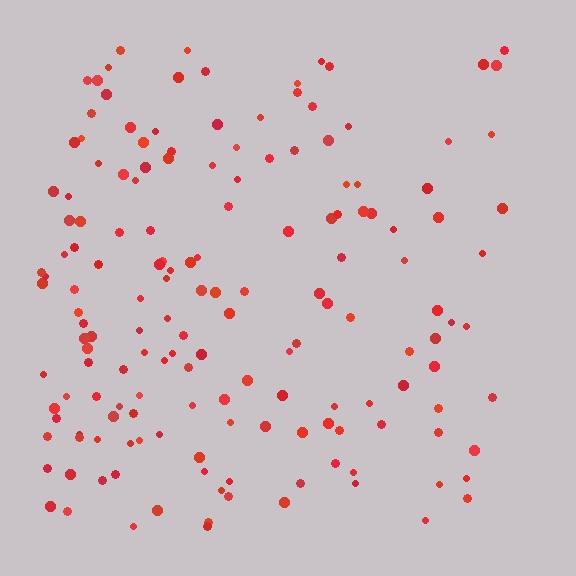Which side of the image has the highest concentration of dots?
The left.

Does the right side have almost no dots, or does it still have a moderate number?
Still a moderate number, just noticeably fewer than the left.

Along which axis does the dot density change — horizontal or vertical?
Horizontal.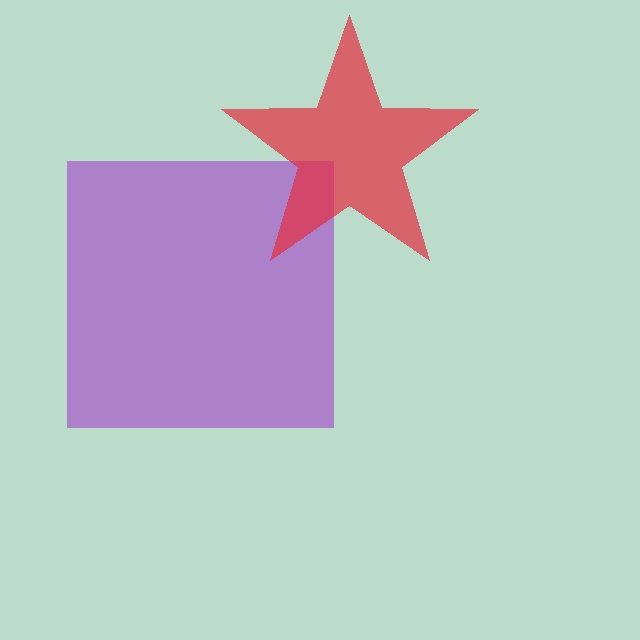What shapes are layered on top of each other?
The layered shapes are: a purple square, a red star.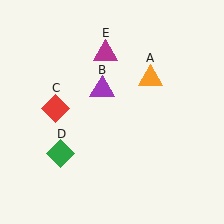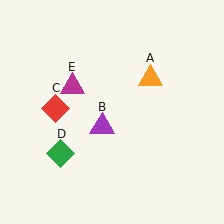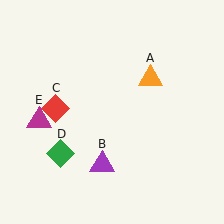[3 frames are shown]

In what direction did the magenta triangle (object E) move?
The magenta triangle (object E) moved down and to the left.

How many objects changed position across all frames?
2 objects changed position: purple triangle (object B), magenta triangle (object E).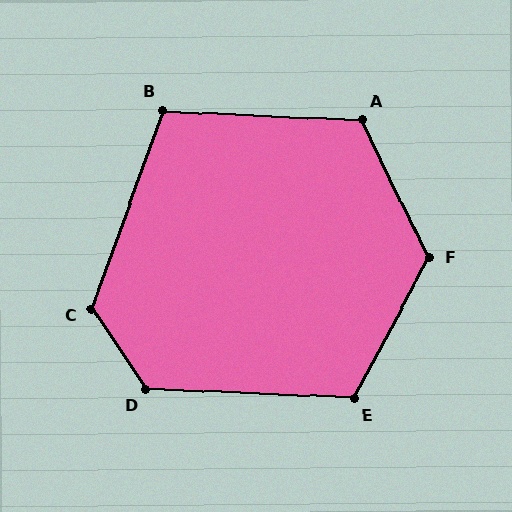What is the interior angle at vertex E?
Approximately 115 degrees (obtuse).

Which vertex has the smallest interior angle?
B, at approximately 107 degrees.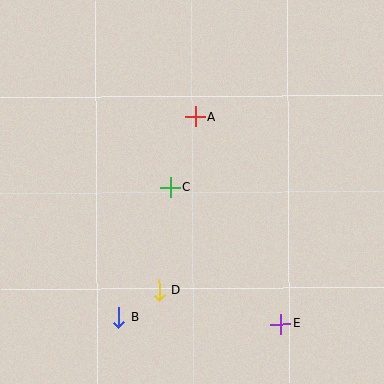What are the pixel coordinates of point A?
Point A is at (195, 117).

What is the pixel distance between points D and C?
The distance between D and C is 103 pixels.